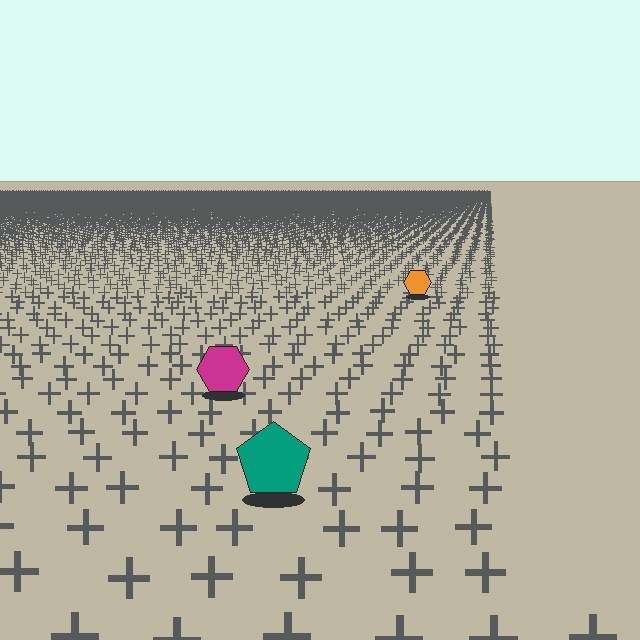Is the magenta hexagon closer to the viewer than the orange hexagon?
Yes. The magenta hexagon is closer — you can tell from the texture gradient: the ground texture is coarser near it.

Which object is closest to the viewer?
The teal pentagon is closest. The texture marks near it are larger and more spread out.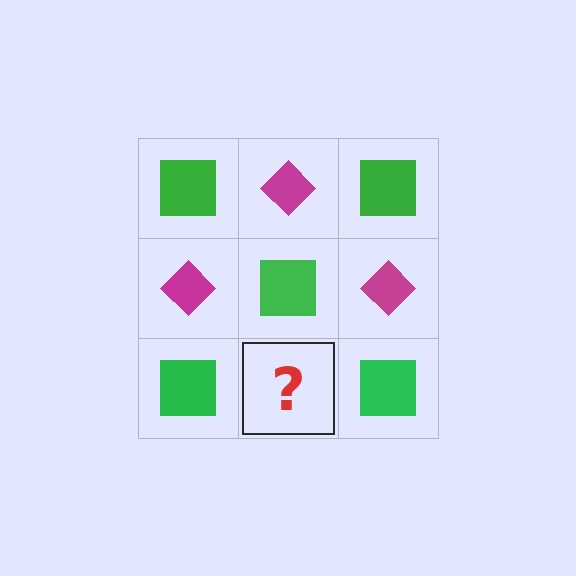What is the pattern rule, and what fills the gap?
The rule is that it alternates green square and magenta diamond in a checkerboard pattern. The gap should be filled with a magenta diamond.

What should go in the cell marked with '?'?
The missing cell should contain a magenta diamond.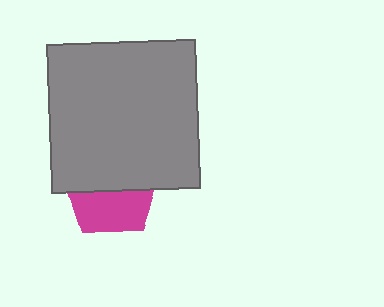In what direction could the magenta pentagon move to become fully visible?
The magenta pentagon could move down. That would shift it out from behind the gray square entirely.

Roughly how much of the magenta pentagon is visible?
About half of it is visible (roughly 46%).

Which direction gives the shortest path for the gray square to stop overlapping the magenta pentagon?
Moving up gives the shortest separation.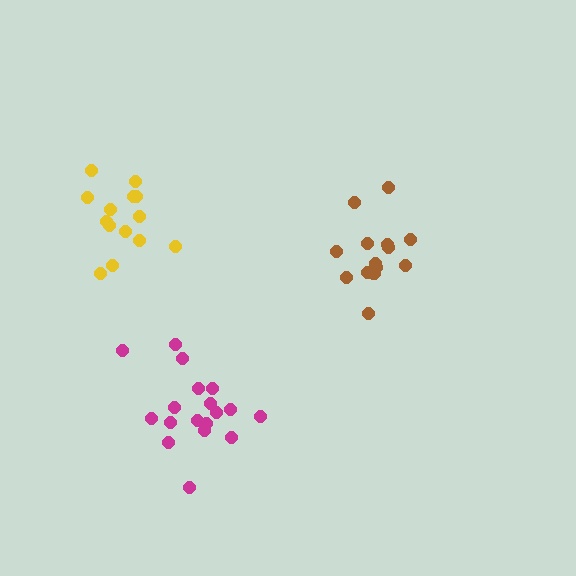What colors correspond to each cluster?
The clusters are colored: yellow, brown, magenta.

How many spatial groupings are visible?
There are 3 spatial groupings.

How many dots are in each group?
Group 1: 14 dots, Group 2: 14 dots, Group 3: 18 dots (46 total).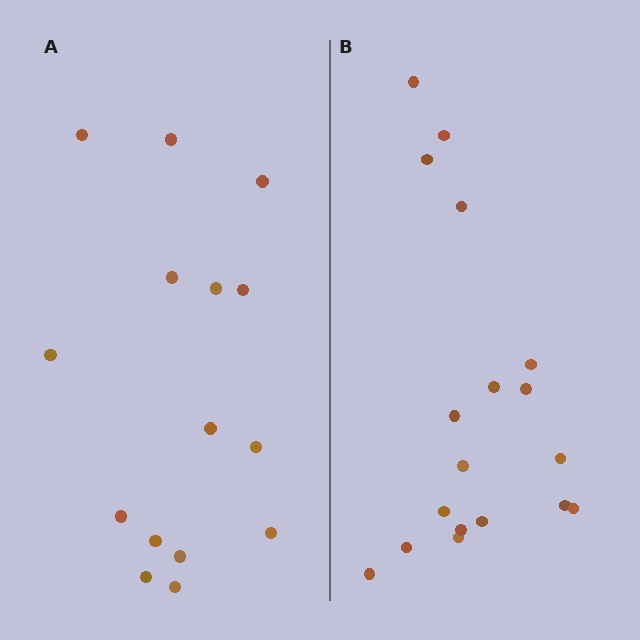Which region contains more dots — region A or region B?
Region B (the right region) has more dots.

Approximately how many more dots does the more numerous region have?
Region B has just a few more — roughly 2 or 3 more dots than region A.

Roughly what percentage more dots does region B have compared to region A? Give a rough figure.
About 20% more.